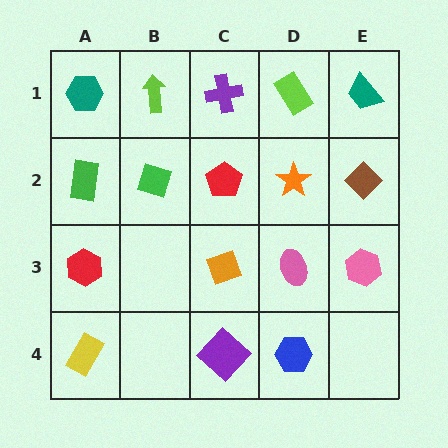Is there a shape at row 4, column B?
No, that cell is empty.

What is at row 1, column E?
A teal trapezoid.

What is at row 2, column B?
A green diamond.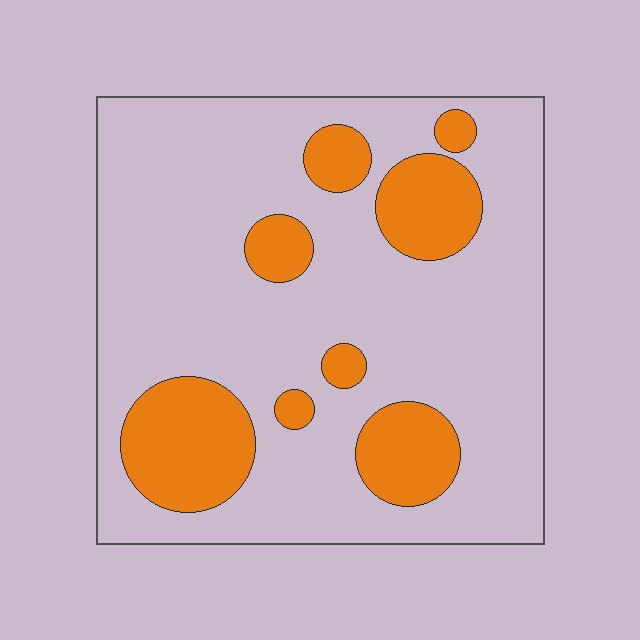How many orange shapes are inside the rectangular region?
8.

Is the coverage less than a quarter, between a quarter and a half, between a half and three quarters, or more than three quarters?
Less than a quarter.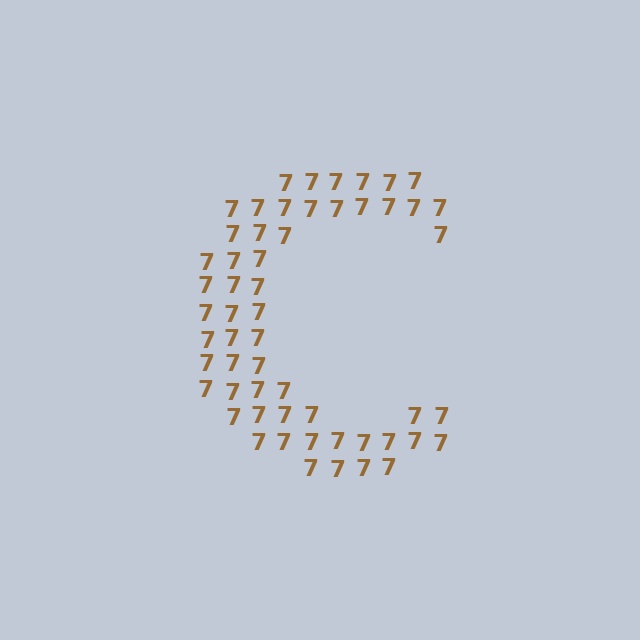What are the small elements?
The small elements are digit 7's.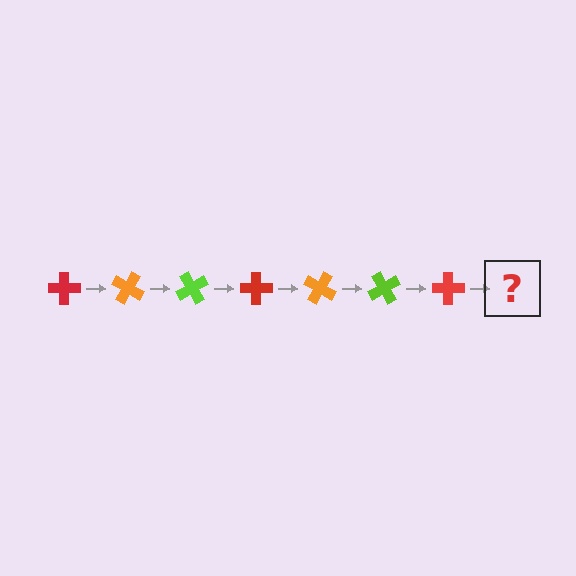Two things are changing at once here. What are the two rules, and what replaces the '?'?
The two rules are that it rotates 30 degrees each step and the color cycles through red, orange, and lime. The '?' should be an orange cross, rotated 210 degrees from the start.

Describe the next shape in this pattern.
It should be an orange cross, rotated 210 degrees from the start.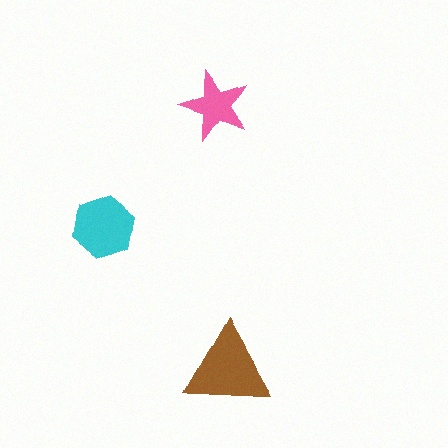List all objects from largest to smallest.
The brown triangle, the cyan hexagon, the pink star.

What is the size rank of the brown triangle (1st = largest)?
1st.